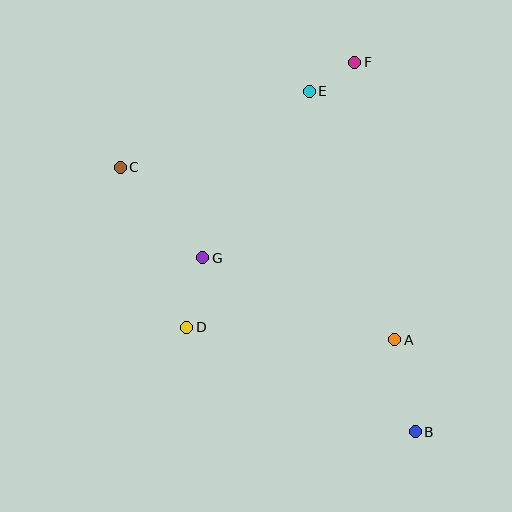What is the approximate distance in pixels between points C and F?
The distance between C and F is approximately 257 pixels.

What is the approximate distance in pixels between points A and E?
The distance between A and E is approximately 263 pixels.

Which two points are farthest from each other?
Points B and C are farthest from each other.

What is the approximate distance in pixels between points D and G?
The distance between D and G is approximately 71 pixels.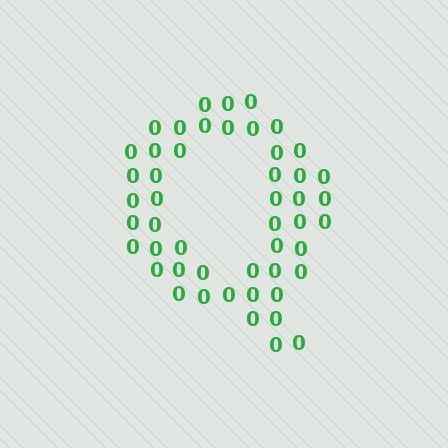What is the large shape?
The large shape is the letter Q.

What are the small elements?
The small elements are digit 0's.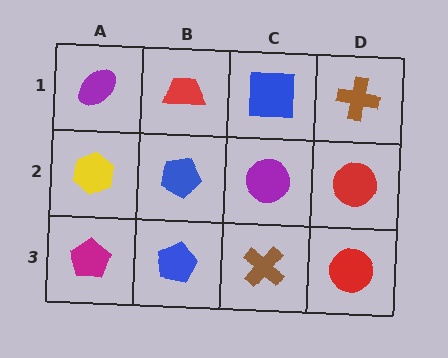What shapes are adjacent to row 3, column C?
A purple circle (row 2, column C), a blue pentagon (row 3, column B), a red circle (row 3, column D).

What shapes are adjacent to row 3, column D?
A red circle (row 2, column D), a brown cross (row 3, column C).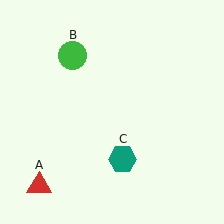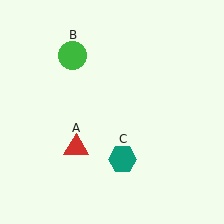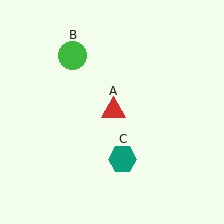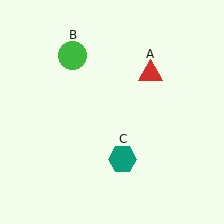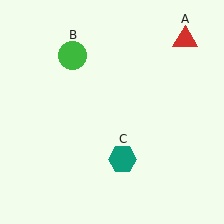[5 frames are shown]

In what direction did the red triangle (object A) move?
The red triangle (object A) moved up and to the right.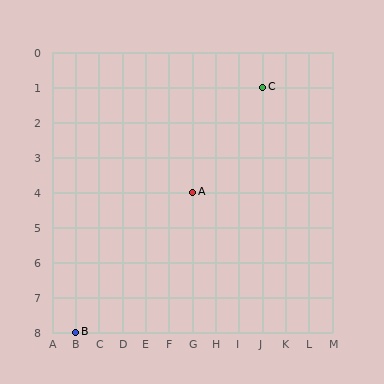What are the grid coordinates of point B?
Point B is at grid coordinates (B, 8).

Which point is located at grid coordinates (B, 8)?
Point B is at (B, 8).